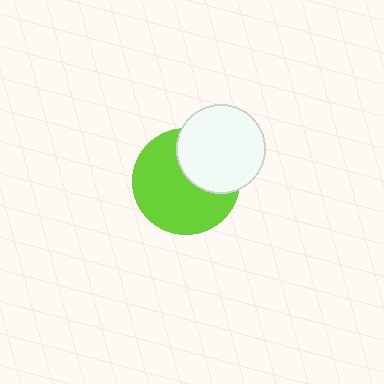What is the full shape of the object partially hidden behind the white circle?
The partially hidden object is a lime circle.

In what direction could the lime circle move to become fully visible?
The lime circle could move toward the lower-left. That would shift it out from behind the white circle entirely.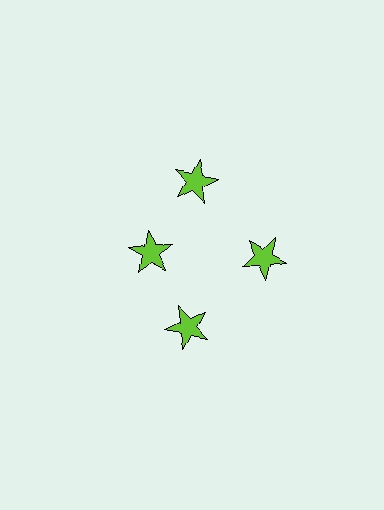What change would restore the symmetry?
The symmetry would be restored by moving it outward, back onto the ring so that all 4 stars sit at equal angles and equal distance from the center.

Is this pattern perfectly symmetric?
No. The 4 lime stars are arranged in a ring, but one element near the 9 o'clock position is pulled inward toward the center, breaking the 4-fold rotational symmetry.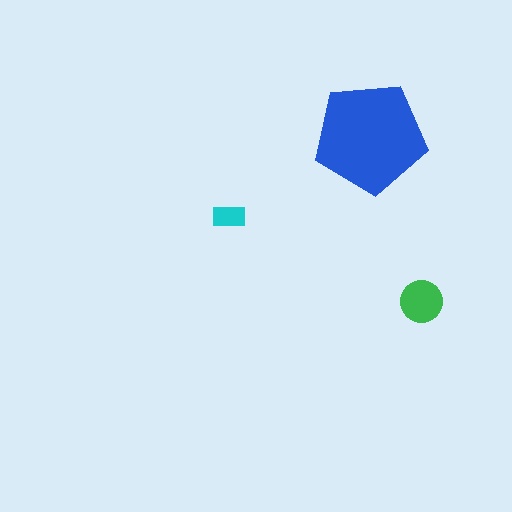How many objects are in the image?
There are 3 objects in the image.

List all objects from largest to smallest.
The blue pentagon, the green circle, the cyan rectangle.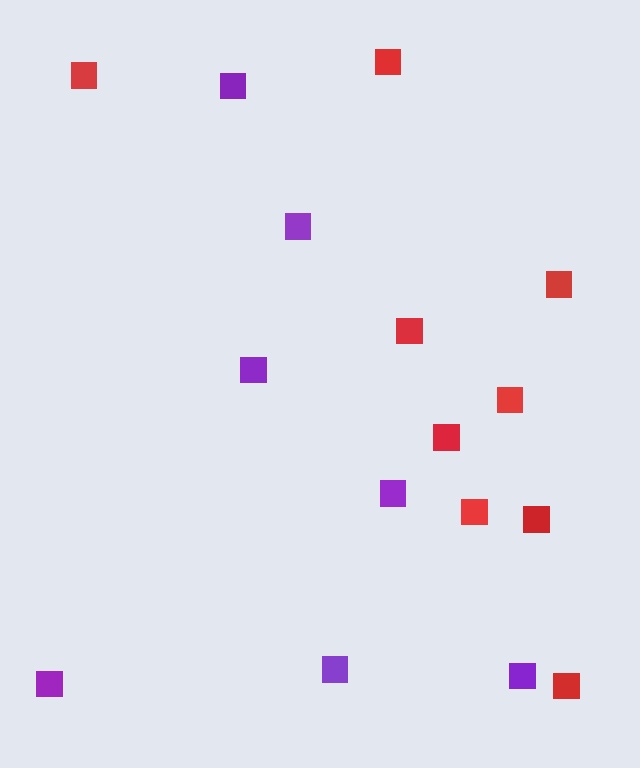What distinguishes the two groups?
There are 2 groups: one group of red squares (9) and one group of purple squares (7).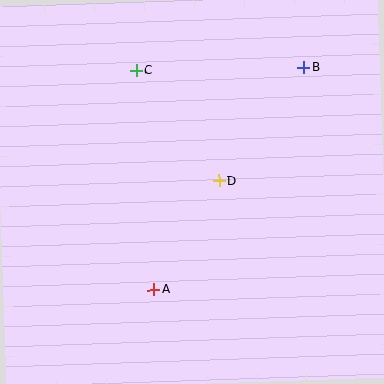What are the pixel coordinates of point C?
Point C is at (136, 71).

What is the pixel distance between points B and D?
The distance between B and D is 141 pixels.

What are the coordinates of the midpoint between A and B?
The midpoint between A and B is at (229, 179).